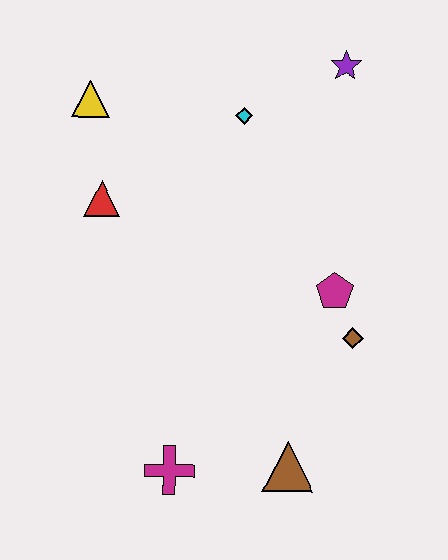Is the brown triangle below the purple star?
Yes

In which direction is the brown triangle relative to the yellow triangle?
The brown triangle is below the yellow triangle.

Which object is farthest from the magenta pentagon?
The yellow triangle is farthest from the magenta pentagon.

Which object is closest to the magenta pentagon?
The brown diamond is closest to the magenta pentagon.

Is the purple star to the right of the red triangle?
Yes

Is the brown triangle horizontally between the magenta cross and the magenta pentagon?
Yes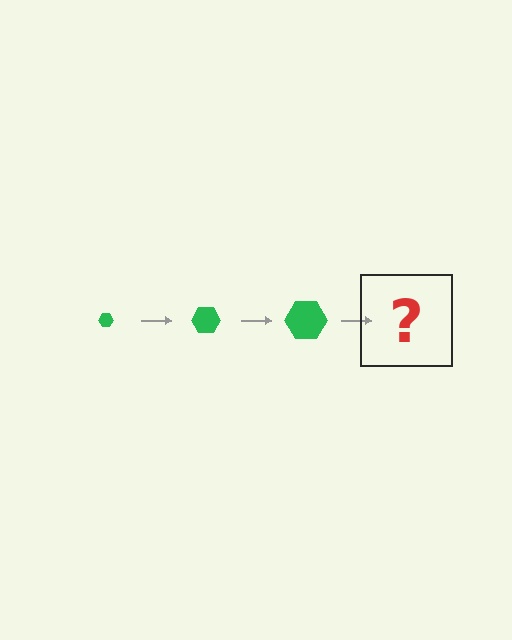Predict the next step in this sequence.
The next step is a green hexagon, larger than the previous one.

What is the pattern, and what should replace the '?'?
The pattern is that the hexagon gets progressively larger each step. The '?' should be a green hexagon, larger than the previous one.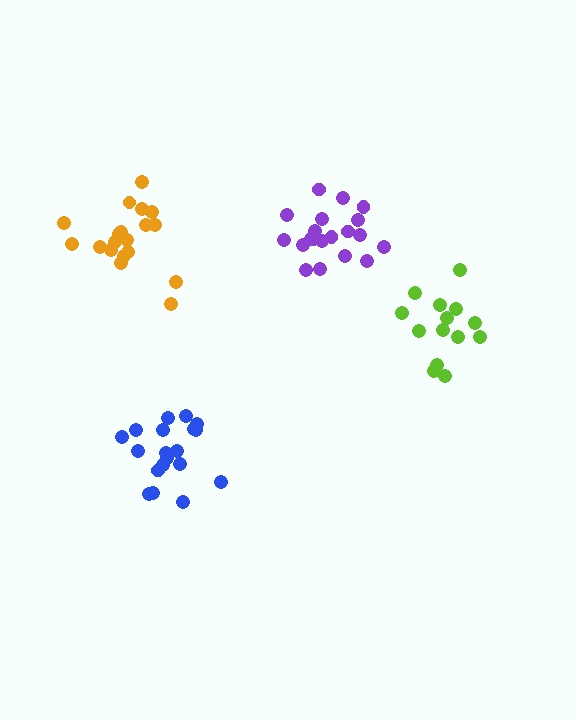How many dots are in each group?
Group 1: 19 dots, Group 2: 14 dots, Group 3: 20 dots, Group 4: 19 dots (72 total).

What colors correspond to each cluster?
The clusters are colored: blue, lime, purple, orange.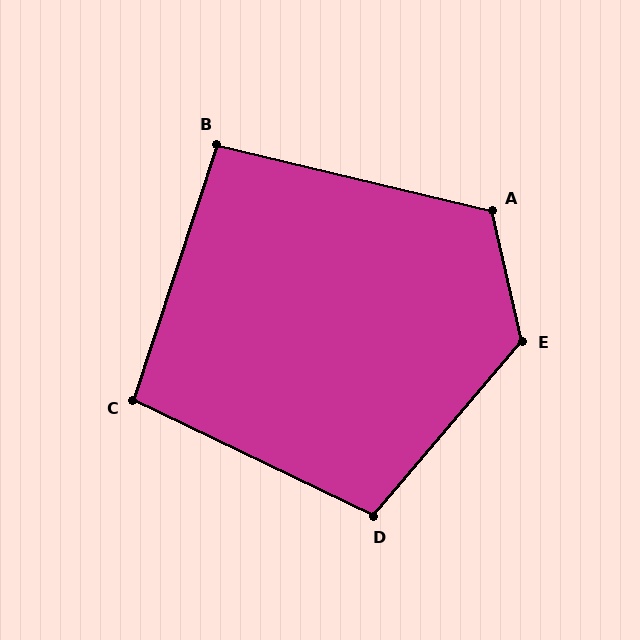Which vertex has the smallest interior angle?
B, at approximately 95 degrees.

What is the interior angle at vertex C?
Approximately 98 degrees (obtuse).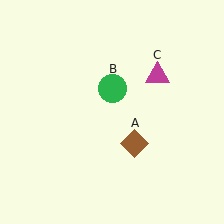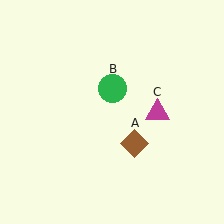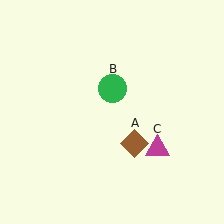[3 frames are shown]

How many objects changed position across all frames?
1 object changed position: magenta triangle (object C).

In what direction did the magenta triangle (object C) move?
The magenta triangle (object C) moved down.